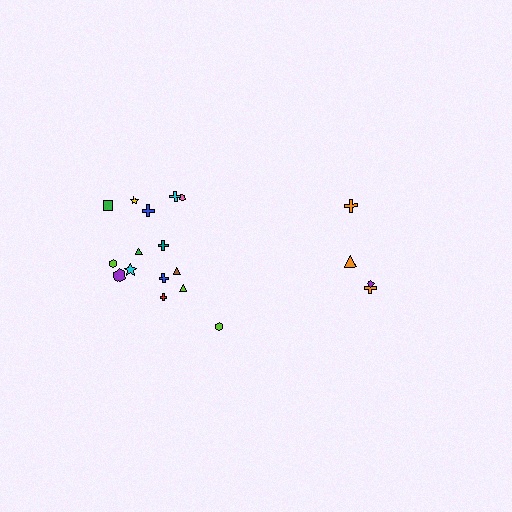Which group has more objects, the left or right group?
The left group.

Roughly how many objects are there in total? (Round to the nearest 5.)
Roughly 20 objects in total.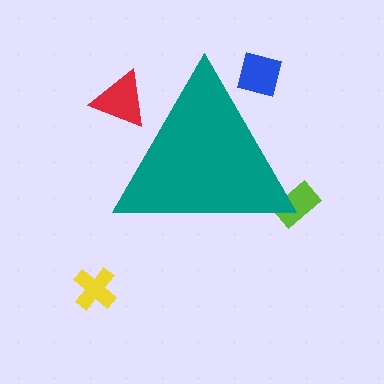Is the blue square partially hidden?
Yes, the blue square is partially hidden behind the teal triangle.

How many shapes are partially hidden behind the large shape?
3 shapes are partially hidden.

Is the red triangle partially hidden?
Yes, the red triangle is partially hidden behind the teal triangle.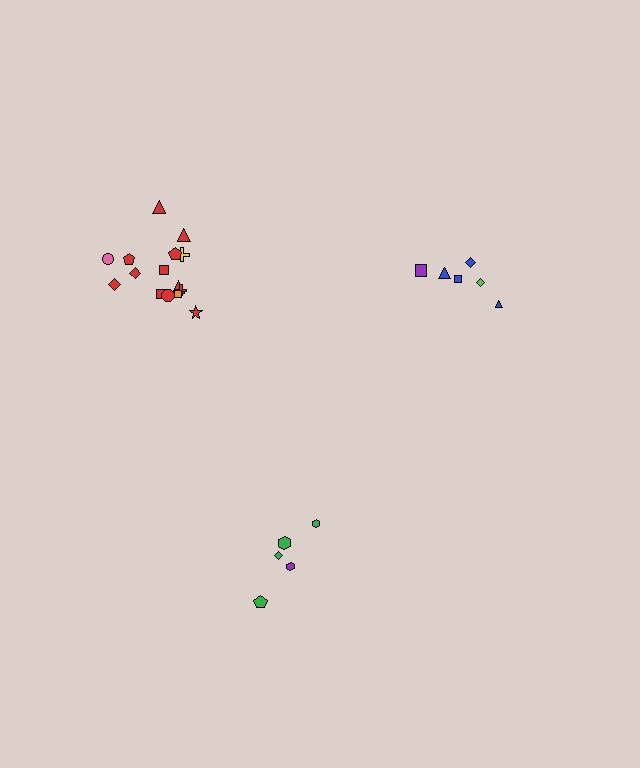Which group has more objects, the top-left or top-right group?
The top-left group.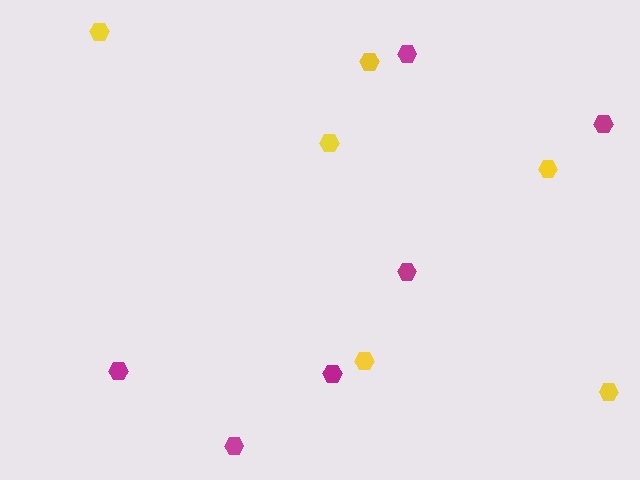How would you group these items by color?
There are 2 groups: one group of yellow hexagons (6) and one group of magenta hexagons (6).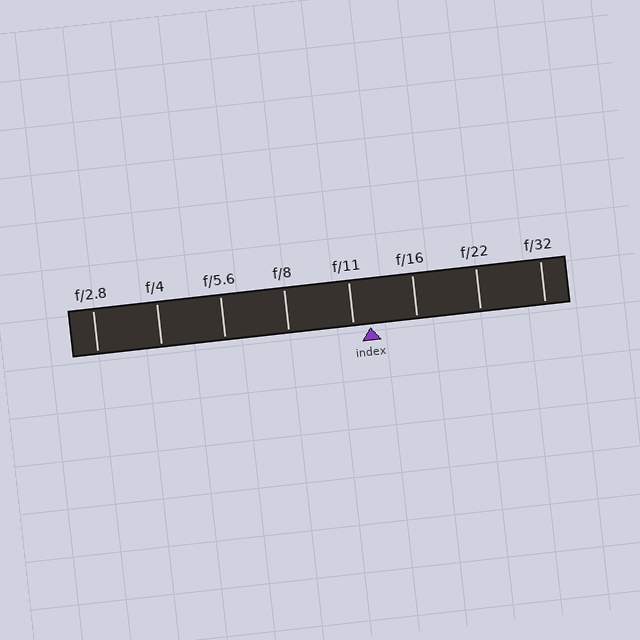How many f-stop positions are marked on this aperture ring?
There are 8 f-stop positions marked.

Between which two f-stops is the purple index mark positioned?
The index mark is between f/11 and f/16.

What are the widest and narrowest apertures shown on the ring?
The widest aperture shown is f/2.8 and the narrowest is f/32.